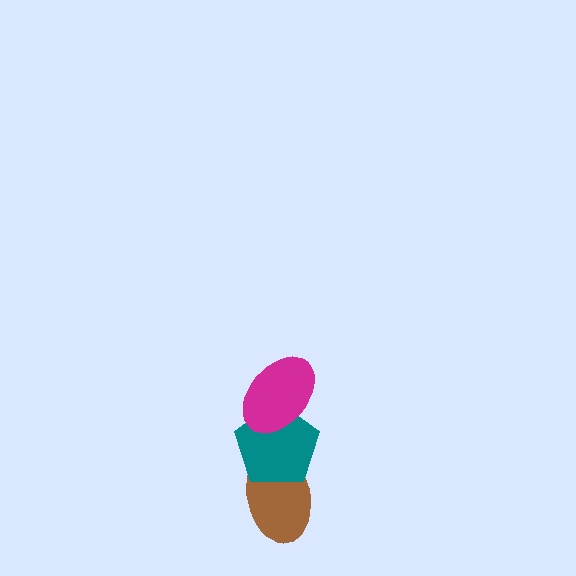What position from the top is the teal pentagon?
The teal pentagon is 2nd from the top.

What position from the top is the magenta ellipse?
The magenta ellipse is 1st from the top.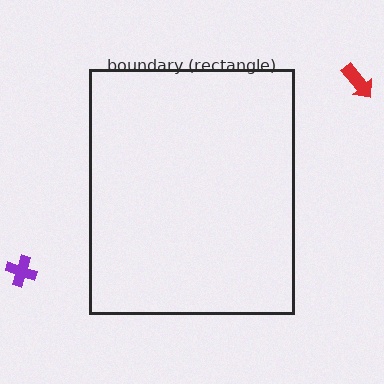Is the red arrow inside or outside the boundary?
Outside.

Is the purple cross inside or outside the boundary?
Outside.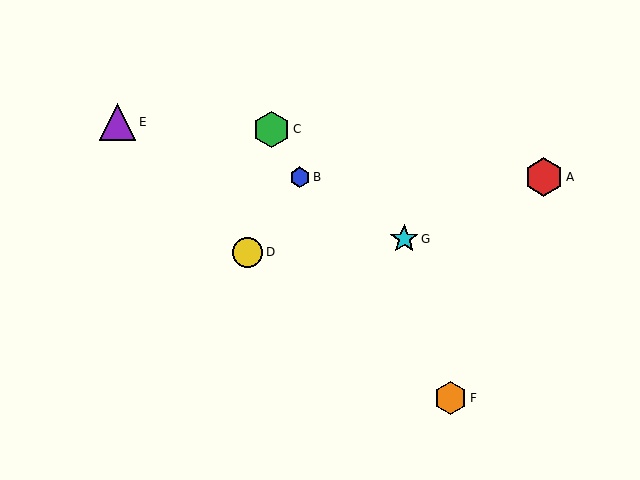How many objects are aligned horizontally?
2 objects (A, B) are aligned horizontally.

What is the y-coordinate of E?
Object E is at y≈122.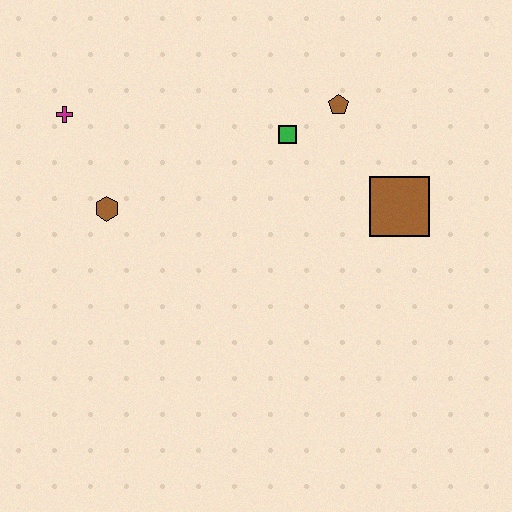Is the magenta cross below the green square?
No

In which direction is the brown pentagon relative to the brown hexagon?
The brown pentagon is to the right of the brown hexagon.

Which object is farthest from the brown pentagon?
The magenta cross is farthest from the brown pentagon.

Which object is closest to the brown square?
The brown pentagon is closest to the brown square.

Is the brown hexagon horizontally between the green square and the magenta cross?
Yes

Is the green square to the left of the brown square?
Yes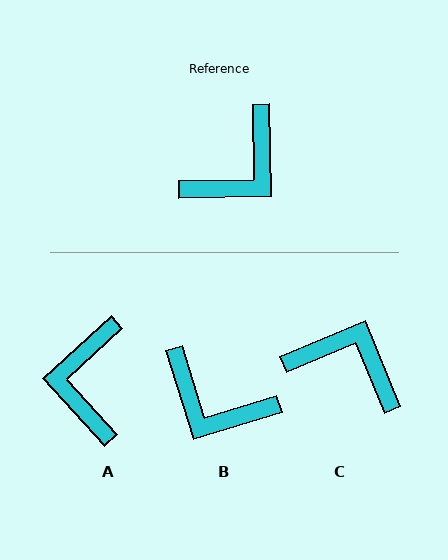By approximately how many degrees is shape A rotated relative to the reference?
Approximately 139 degrees clockwise.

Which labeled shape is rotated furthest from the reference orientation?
A, about 139 degrees away.